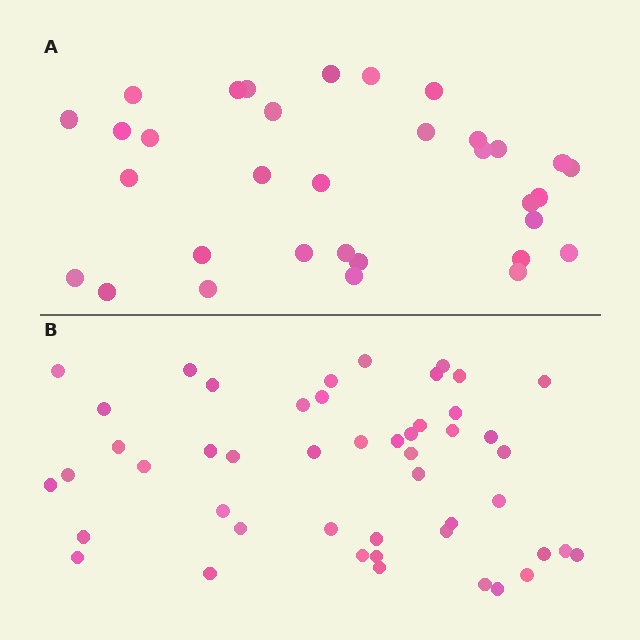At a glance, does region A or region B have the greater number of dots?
Region B (the bottom region) has more dots.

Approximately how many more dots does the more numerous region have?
Region B has approximately 15 more dots than region A.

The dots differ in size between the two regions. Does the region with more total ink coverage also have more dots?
No. Region A has more total ink coverage because its dots are larger, but region B actually contains more individual dots. Total area can be misleading — the number of items is what matters here.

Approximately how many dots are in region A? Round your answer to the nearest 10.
About 30 dots. (The exact count is 33, which rounds to 30.)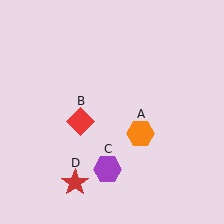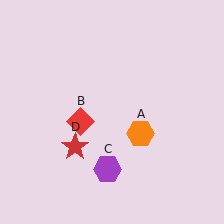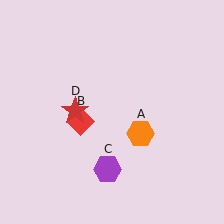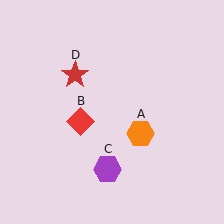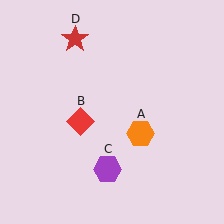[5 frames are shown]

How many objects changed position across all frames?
1 object changed position: red star (object D).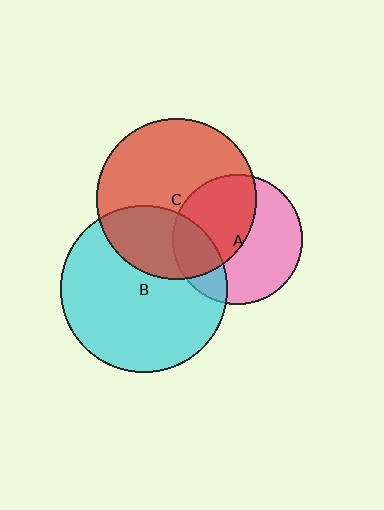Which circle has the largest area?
Circle B (cyan).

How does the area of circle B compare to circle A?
Approximately 1.7 times.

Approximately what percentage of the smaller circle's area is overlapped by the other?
Approximately 45%.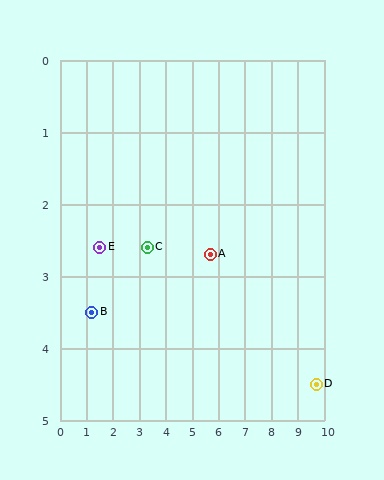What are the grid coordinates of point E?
Point E is at approximately (1.5, 2.6).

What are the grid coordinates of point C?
Point C is at approximately (3.3, 2.6).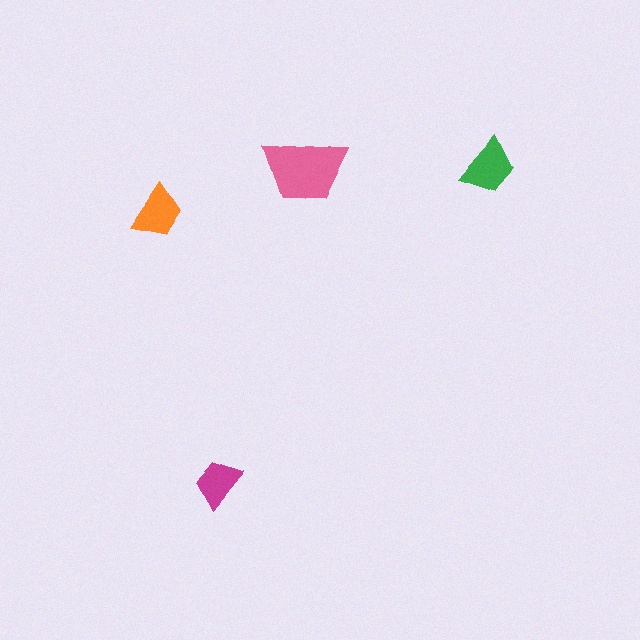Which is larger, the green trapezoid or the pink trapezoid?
The pink one.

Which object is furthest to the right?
The green trapezoid is rightmost.